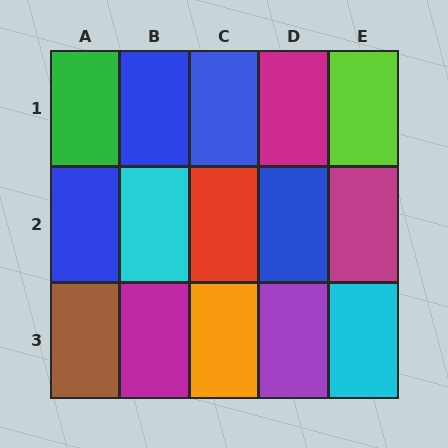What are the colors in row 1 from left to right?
Green, blue, blue, magenta, lime.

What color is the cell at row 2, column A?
Blue.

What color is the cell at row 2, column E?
Magenta.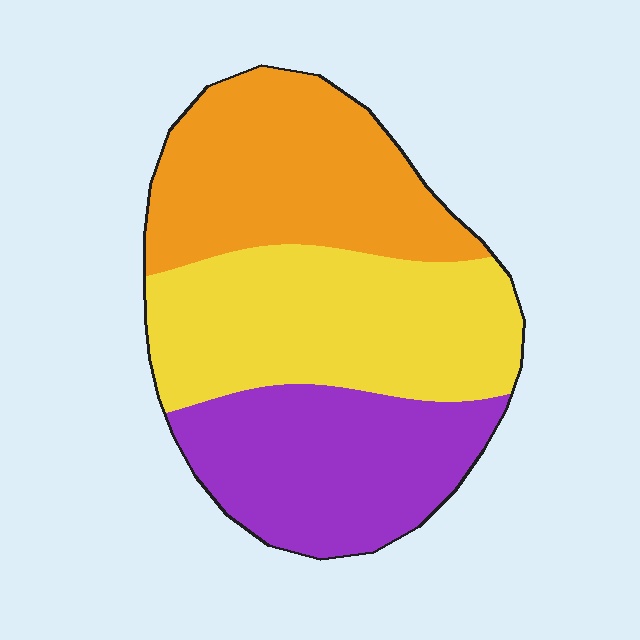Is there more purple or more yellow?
Yellow.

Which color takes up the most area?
Yellow, at roughly 35%.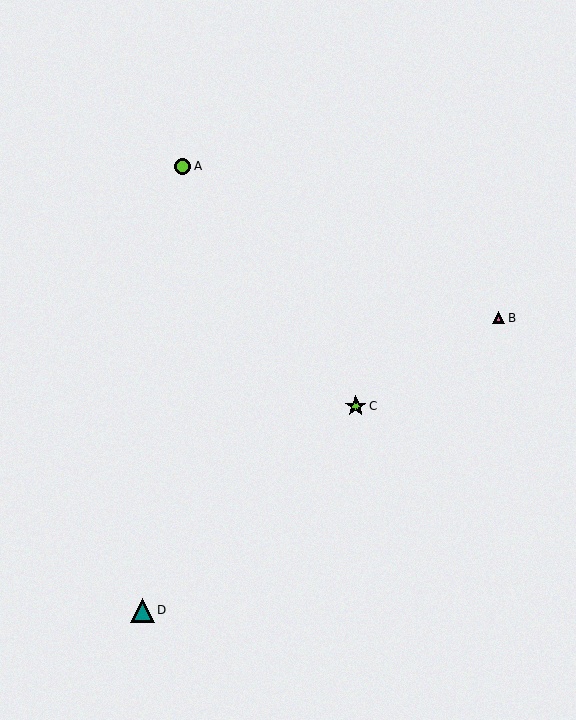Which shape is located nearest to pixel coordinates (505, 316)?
The pink triangle (labeled B) at (498, 318) is nearest to that location.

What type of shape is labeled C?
Shape C is a lime star.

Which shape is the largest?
The teal triangle (labeled D) is the largest.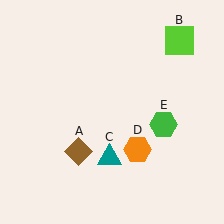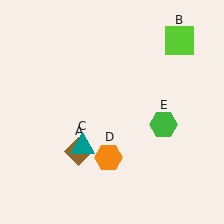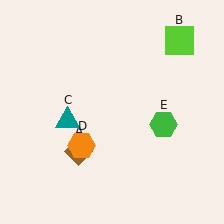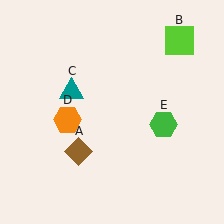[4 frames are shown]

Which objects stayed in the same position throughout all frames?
Brown diamond (object A) and lime square (object B) and green hexagon (object E) remained stationary.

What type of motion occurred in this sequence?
The teal triangle (object C), orange hexagon (object D) rotated clockwise around the center of the scene.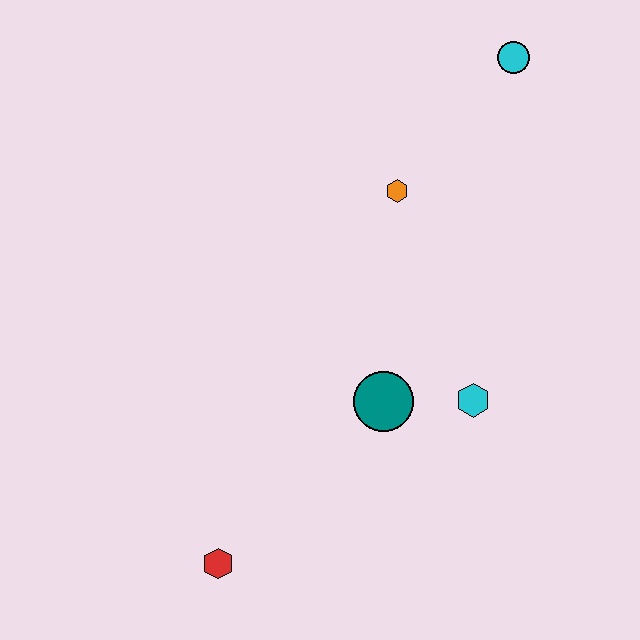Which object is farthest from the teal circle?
The cyan circle is farthest from the teal circle.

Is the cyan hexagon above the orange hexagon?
No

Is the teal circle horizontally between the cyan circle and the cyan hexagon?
No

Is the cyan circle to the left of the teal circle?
No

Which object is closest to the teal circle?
The cyan hexagon is closest to the teal circle.